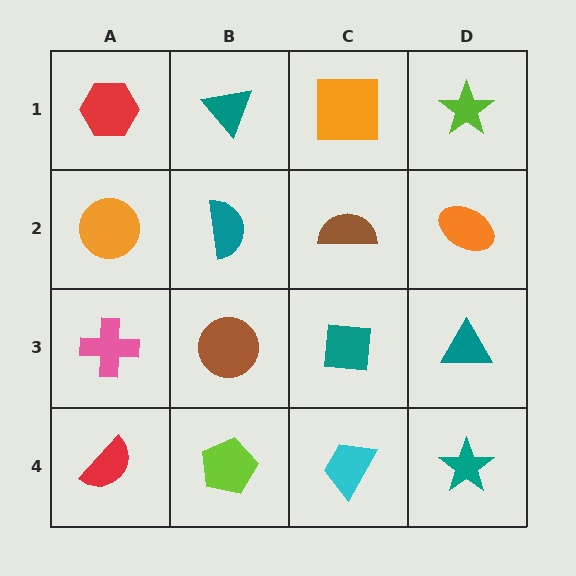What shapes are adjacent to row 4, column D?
A teal triangle (row 3, column D), a cyan trapezoid (row 4, column C).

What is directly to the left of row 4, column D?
A cyan trapezoid.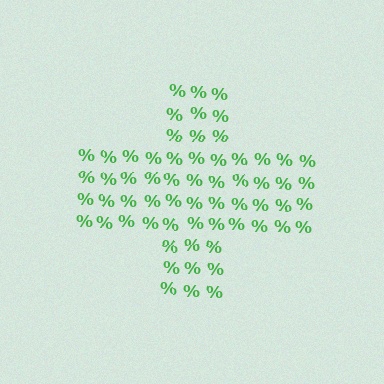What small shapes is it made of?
It is made of small percent signs.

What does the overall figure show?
The overall figure shows a cross.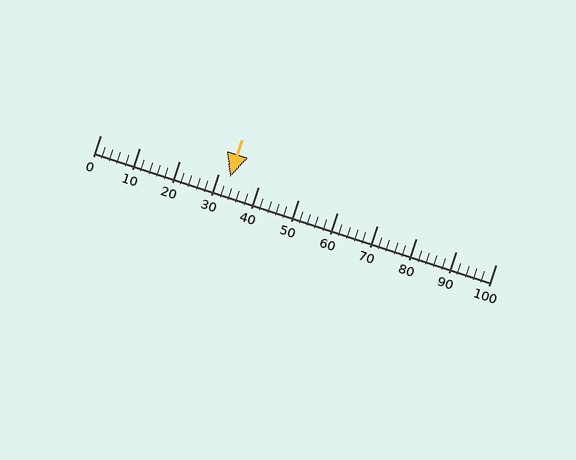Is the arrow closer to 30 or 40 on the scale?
The arrow is closer to 30.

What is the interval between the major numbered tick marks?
The major tick marks are spaced 10 units apart.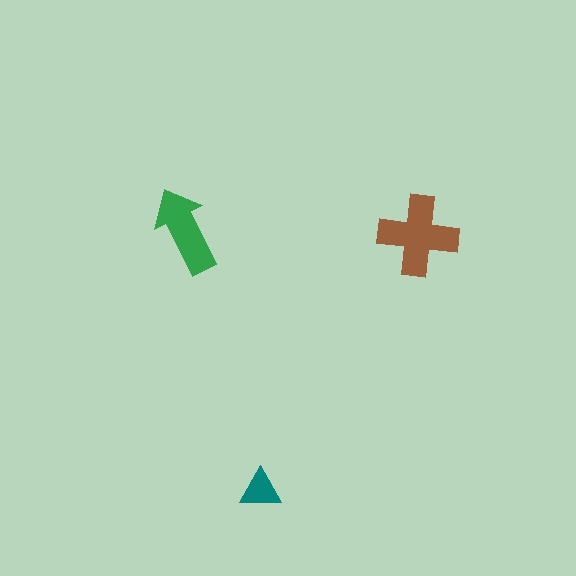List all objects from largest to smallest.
The brown cross, the green arrow, the teal triangle.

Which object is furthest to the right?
The brown cross is rightmost.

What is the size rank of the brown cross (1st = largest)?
1st.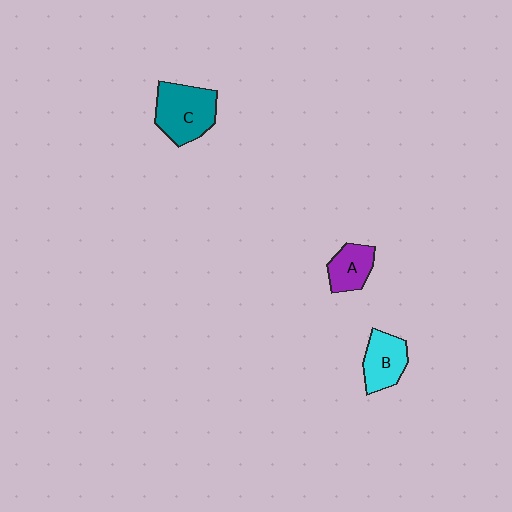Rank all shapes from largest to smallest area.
From largest to smallest: C (teal), B (cyan), A (purple).